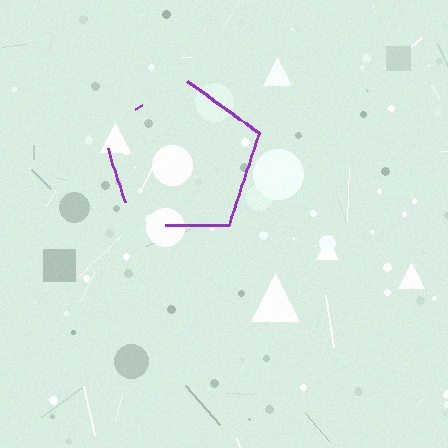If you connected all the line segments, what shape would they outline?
They would outline a pentagon.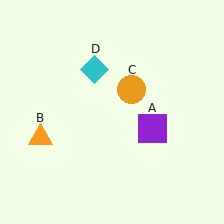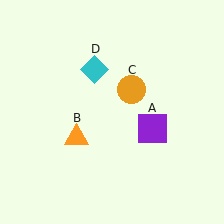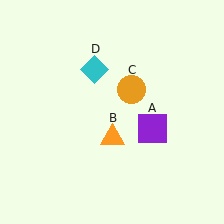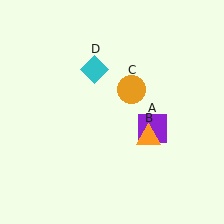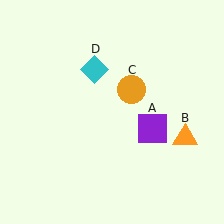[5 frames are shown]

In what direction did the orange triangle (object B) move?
The orange triangle (object B) moved right.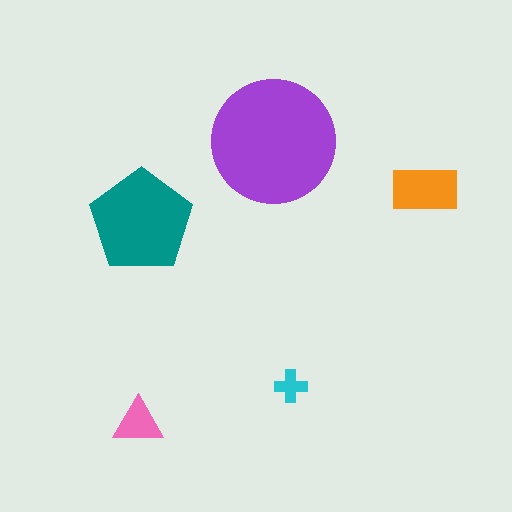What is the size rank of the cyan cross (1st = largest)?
5th.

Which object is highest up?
The purple circle is topmost.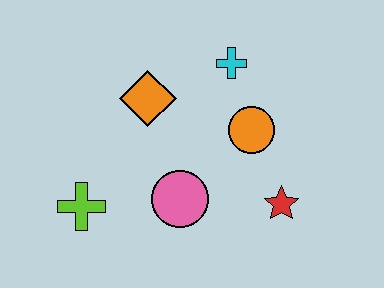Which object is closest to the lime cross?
The pink circle is closest to the lime cross.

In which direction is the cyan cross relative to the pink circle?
The cyan cross is above the pink circle.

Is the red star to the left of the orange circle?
No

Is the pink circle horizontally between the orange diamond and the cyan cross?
Yes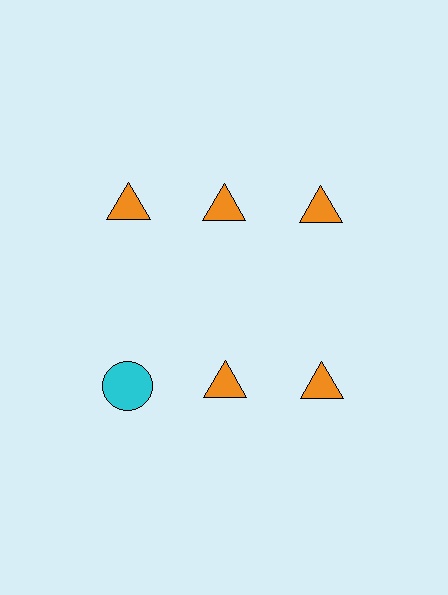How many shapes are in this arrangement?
There are 6 shapes arranged in a grid pattern.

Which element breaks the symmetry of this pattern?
The cyan circle in the second row, leftmost column breaks the symmetry. All other shapes are orange triangles.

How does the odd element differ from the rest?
It differs in both color (cyan instead of orange) and shape (circle instead of triangle).